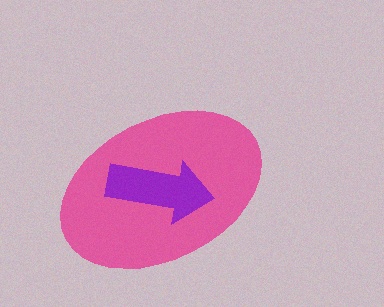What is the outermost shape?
The pink ellipse.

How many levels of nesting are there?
2.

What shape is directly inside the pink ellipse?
The purple arrow.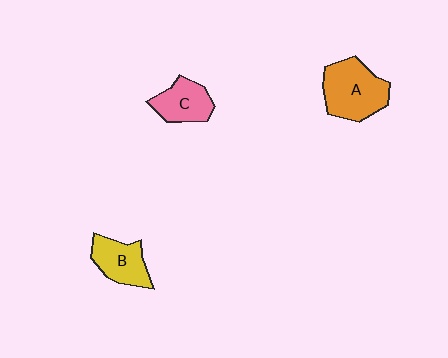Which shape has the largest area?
Shape A (orange).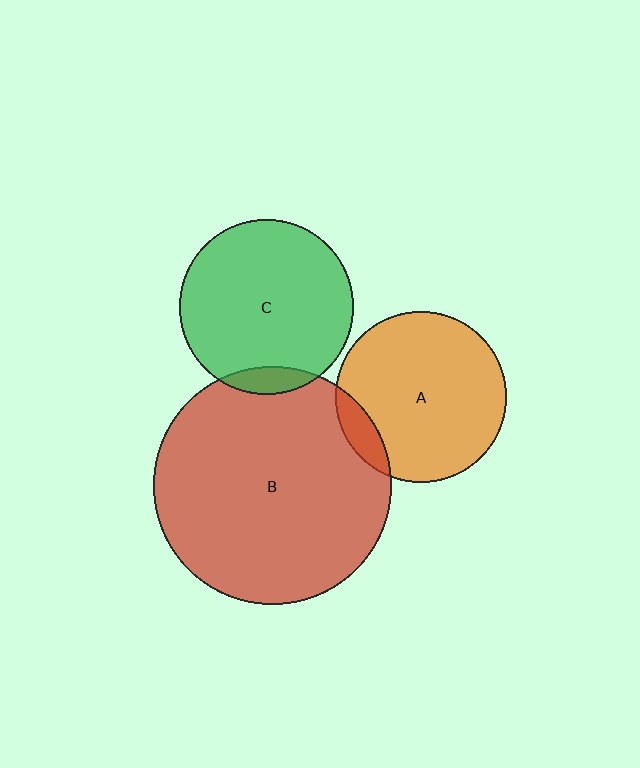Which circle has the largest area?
Circle B (red).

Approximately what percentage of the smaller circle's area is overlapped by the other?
Approximately 10%.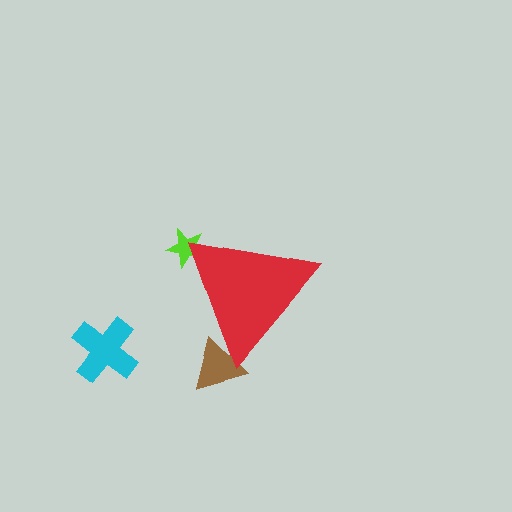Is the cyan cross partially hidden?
No, the cyan cross is fully visible.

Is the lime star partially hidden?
Yes, the lime star is partially hidden behind the red triangle.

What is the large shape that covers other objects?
A red triangle.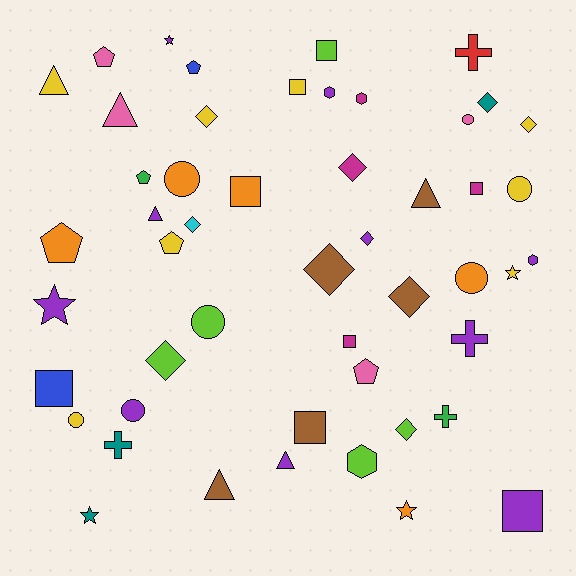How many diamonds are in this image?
There are 10 diamonds.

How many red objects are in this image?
There is 1 red object.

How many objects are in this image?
There are 50 objects.